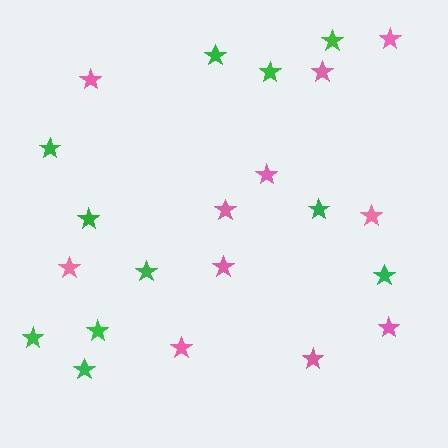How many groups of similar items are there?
There are 2 groups: one group of green stars (11) and one group of pink stars (11).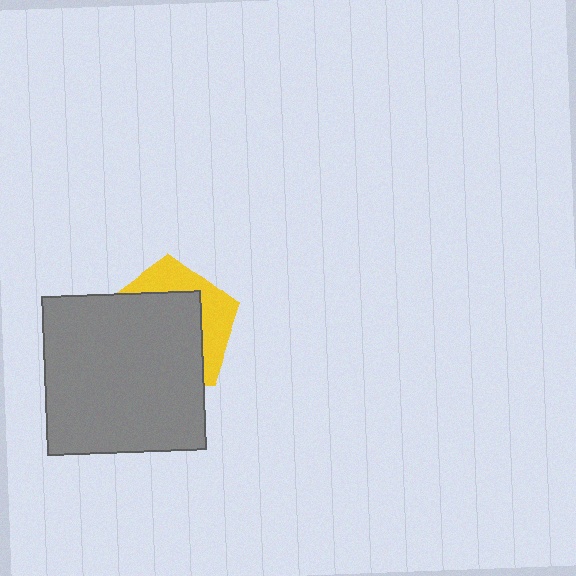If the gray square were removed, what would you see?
You would see the complete yellow pentagon.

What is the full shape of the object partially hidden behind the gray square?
The partially hidden object is a yellow pentagon.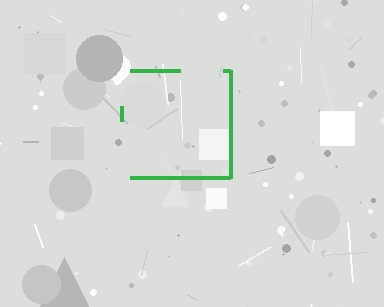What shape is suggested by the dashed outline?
The dashed outline suggests a square.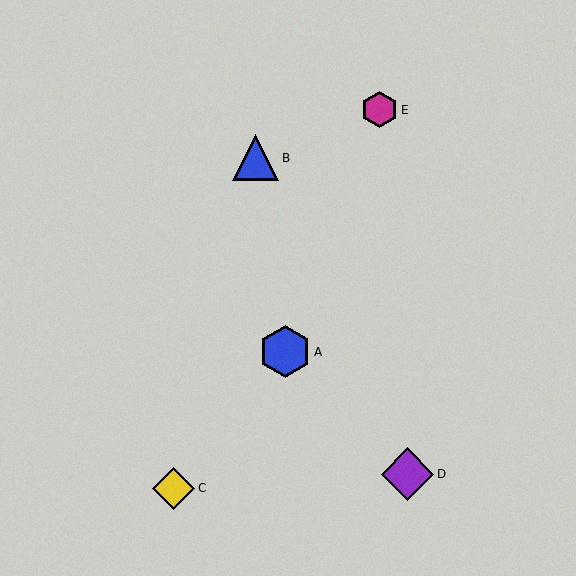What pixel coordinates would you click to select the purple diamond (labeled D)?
Click at (408, 474) to select the purple diamond D.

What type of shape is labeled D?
Shape D is a purple diamond.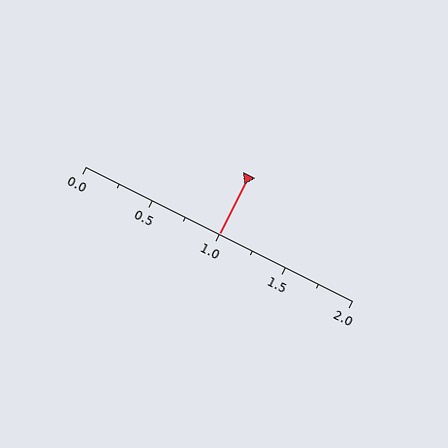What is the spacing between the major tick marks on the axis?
The major ticks are spaced 0.5 apart.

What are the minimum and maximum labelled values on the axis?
The axis runs from 0.0 to 2.0.